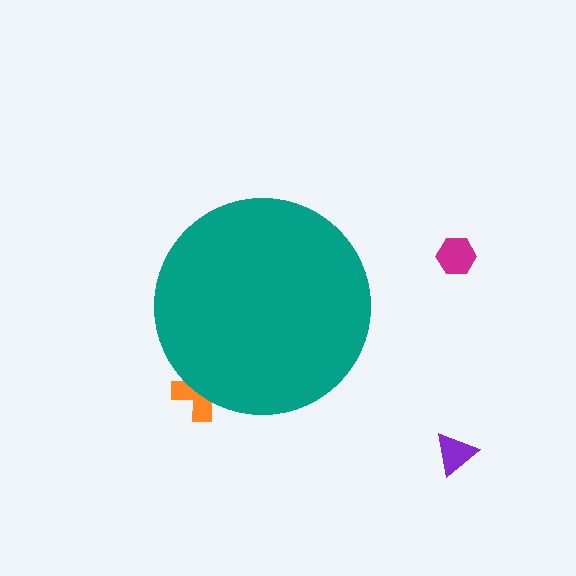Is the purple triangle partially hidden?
No, the purple triangle is fully visible.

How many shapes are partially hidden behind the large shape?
1 shape is partially hidden.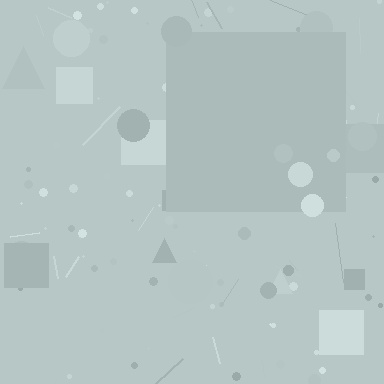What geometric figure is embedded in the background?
A square is embedded in the background.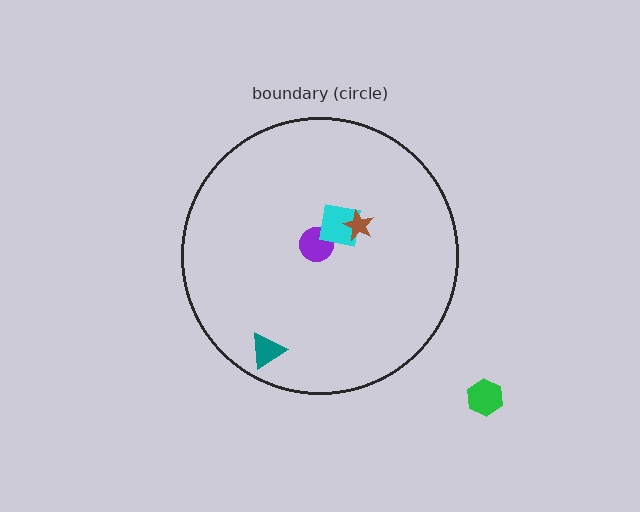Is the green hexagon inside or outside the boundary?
Outside.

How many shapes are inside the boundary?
4 inside, 1 outside.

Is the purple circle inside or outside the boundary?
Inside.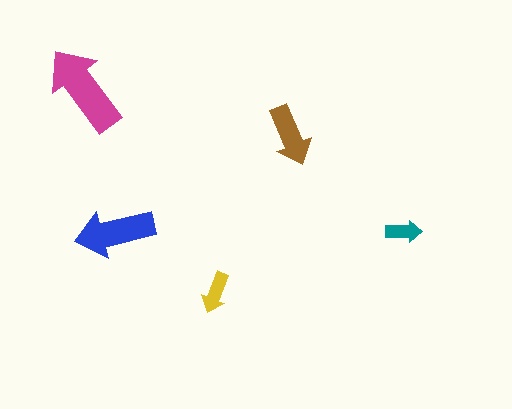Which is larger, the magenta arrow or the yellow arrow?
The magenta one.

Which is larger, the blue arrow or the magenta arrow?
The magenta one.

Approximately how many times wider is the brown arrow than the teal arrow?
About 1.5 times wider.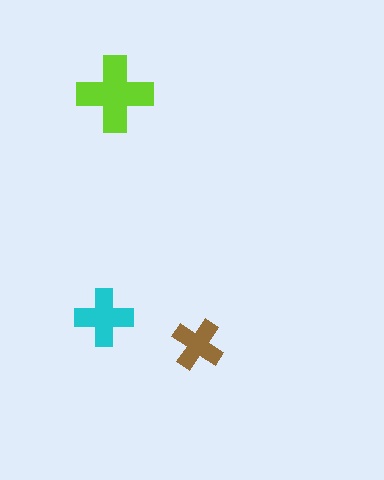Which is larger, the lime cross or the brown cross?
The lime one.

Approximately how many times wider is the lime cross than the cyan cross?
About 1.5 times wider.